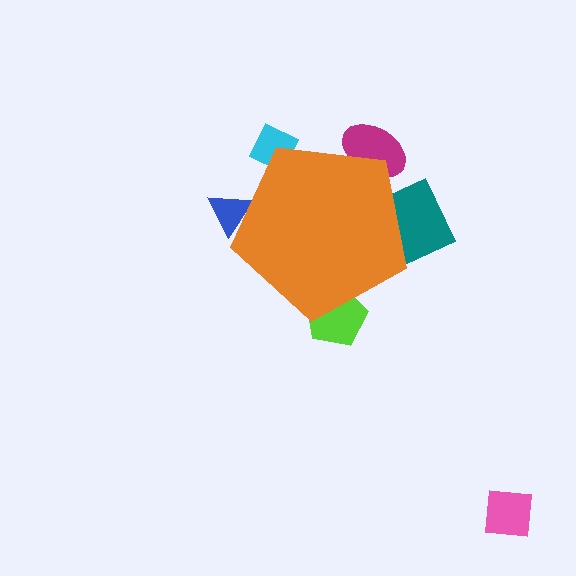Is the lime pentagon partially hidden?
Yes, the lime pentagon is partially hidden behind the orange pentagon.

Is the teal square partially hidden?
Yes, the teal square is partially hidden behind the orange pentagon.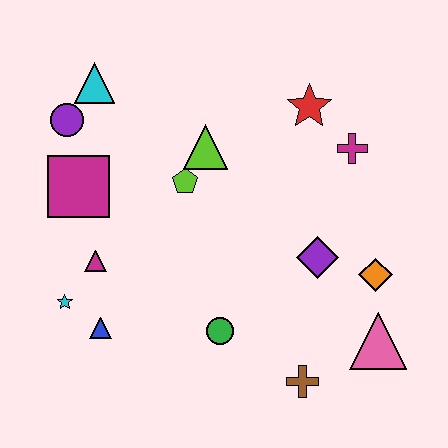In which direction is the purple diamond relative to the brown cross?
The purple diamond is above the brown cross.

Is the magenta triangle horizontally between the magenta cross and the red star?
No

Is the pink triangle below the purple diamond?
Yes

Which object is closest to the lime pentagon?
The lime triangle is closest to the lime pentagon.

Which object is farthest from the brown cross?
The cyan triangle is farthest from the brown cross.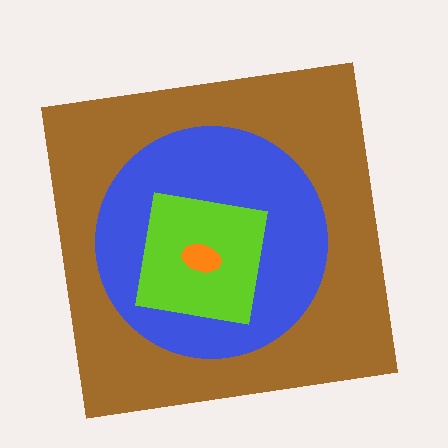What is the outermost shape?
The brown square.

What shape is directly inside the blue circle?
The lime square.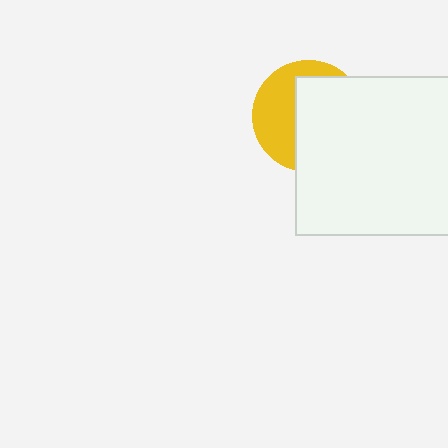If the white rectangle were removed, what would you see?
You would see the complete yellow circle.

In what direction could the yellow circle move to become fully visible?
The yellow circle could move left. That would shift it out from behind the white rectangle entirely.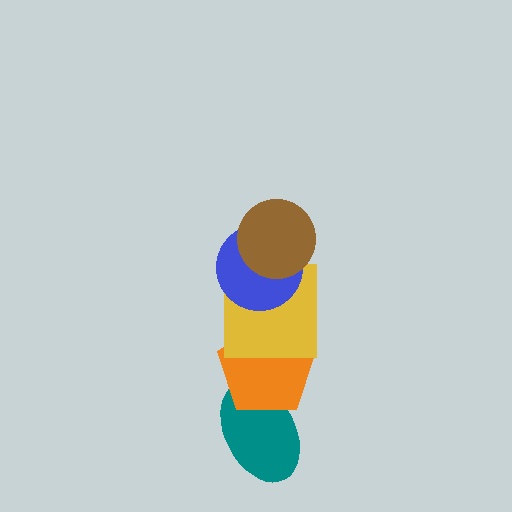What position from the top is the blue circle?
The blue circle is 2nd from the top.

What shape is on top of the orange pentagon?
The yellow square is on top of the orange pentagon.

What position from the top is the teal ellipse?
The teal ellipse is 5th from the top.